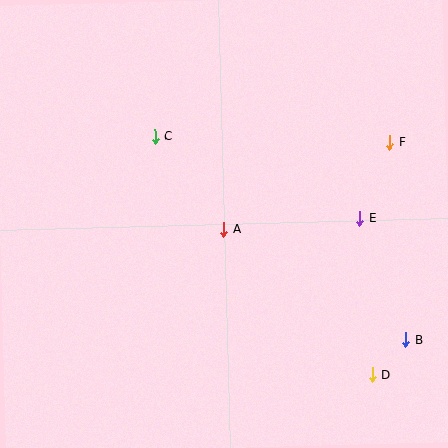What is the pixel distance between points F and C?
The distance between F and C is 234 pixels.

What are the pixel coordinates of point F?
Point F is at (389, 142).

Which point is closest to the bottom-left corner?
Point A is closest to the bottom-left corner.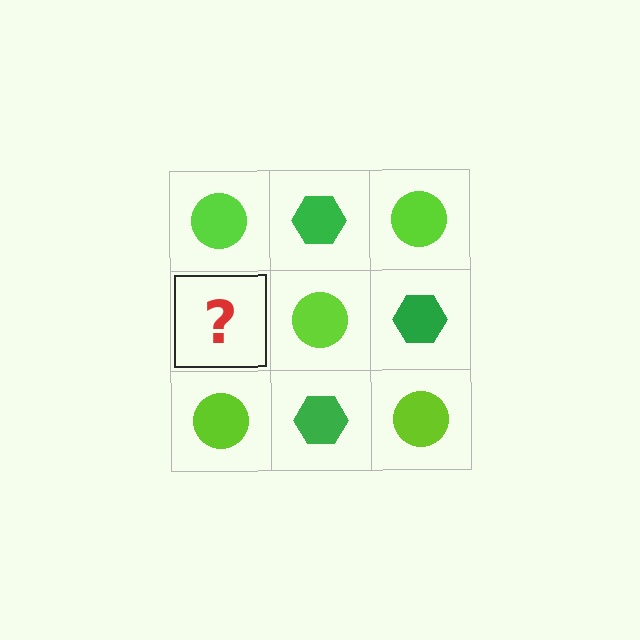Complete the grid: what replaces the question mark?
The question mark should be replaced with a green hexagon.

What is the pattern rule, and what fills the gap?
The rule is that it alternates lime circle and green hexagon in a checkerboard pattern. The gap should be filled with a green hexagon.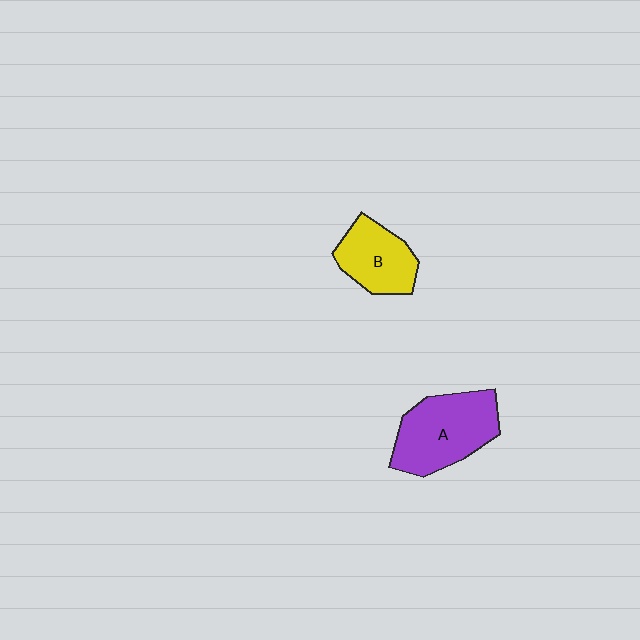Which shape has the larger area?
Shape A (purple).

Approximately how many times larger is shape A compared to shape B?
Approximately 1.5 times.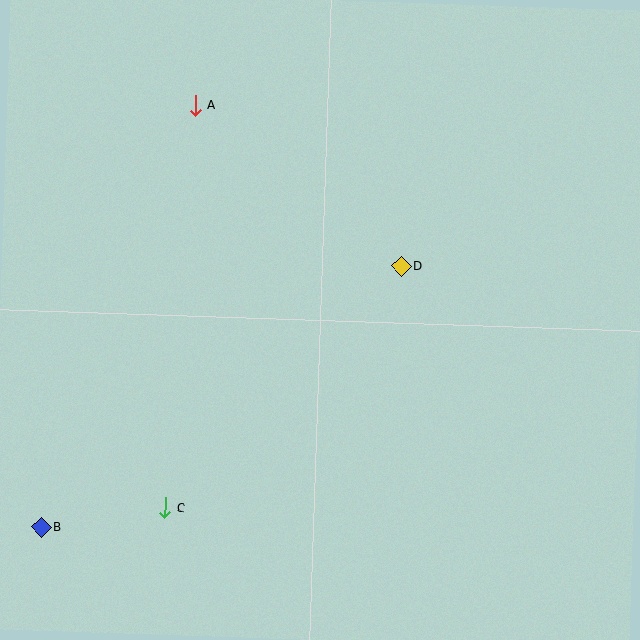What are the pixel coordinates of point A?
Point A is at (195, 105).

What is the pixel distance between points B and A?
The distance between B and A is 450 pixels.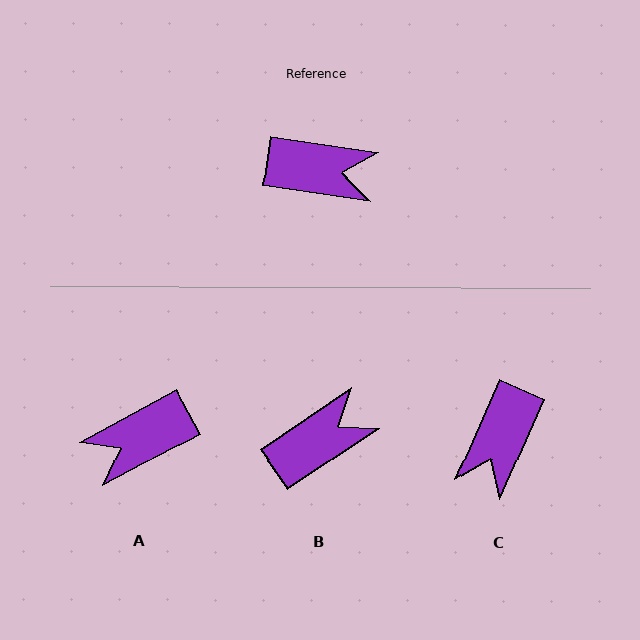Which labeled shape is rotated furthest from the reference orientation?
A, about 143 degrees away.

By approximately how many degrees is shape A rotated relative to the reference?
Approximately 143 degrees clockwise.